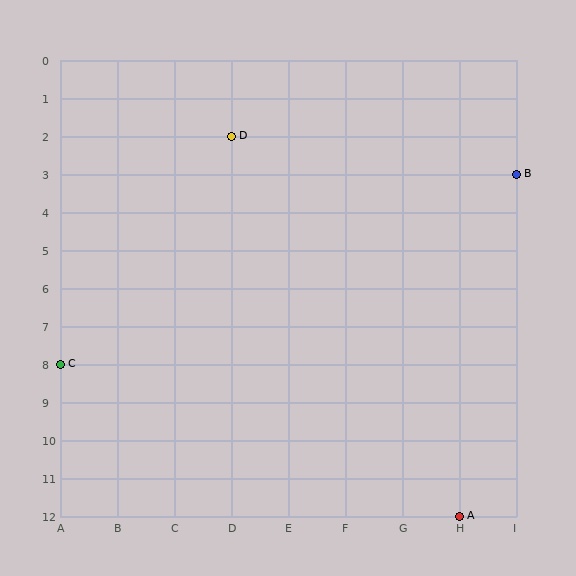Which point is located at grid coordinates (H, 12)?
Point A is at (H, 12).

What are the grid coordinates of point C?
Point C is at grid coordinates (A, 8).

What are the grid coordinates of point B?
Point B is at grid coordinates (I, 3).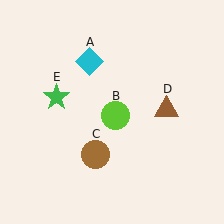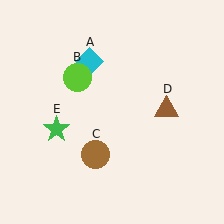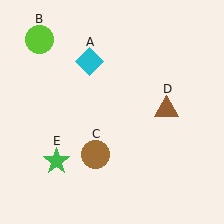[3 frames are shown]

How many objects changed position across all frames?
2 objects changed position: lime circle (object B), green star (object E).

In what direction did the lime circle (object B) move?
The lime circle (object B) moved up and to the left.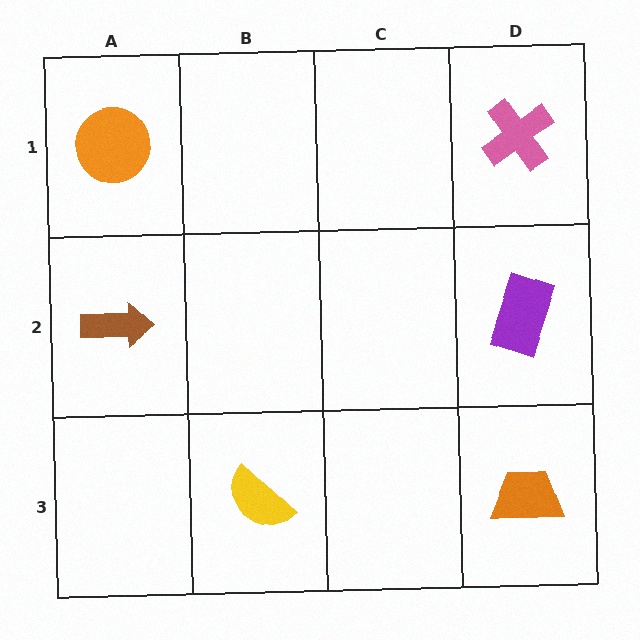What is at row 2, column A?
A brown arrow.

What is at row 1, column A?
An orange circle.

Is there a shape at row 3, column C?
No, that cell is empty.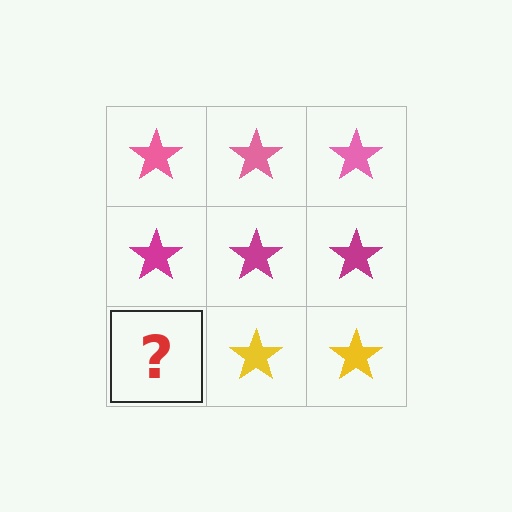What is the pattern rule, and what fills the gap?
The rule is that each row has a consistent color. The gap should be filled with a yellow star.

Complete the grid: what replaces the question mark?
The question mark should be replaced with a yellow star.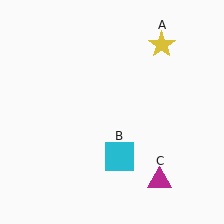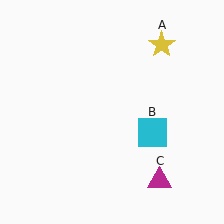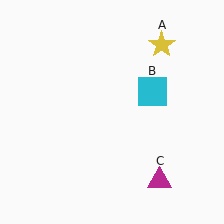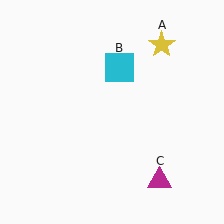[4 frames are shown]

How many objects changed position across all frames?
1 object changed position: cyan square (object B).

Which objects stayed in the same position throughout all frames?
Yellow star (object A) and magenta triangle (object C) remained stationary.